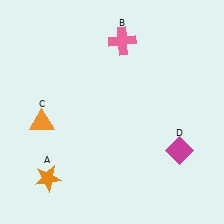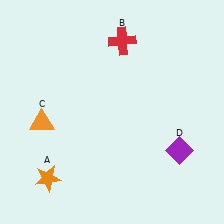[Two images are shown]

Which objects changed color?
B changed from pink to red. D changed from magenta to purple.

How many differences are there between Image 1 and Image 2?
There are 2 differences between the two images.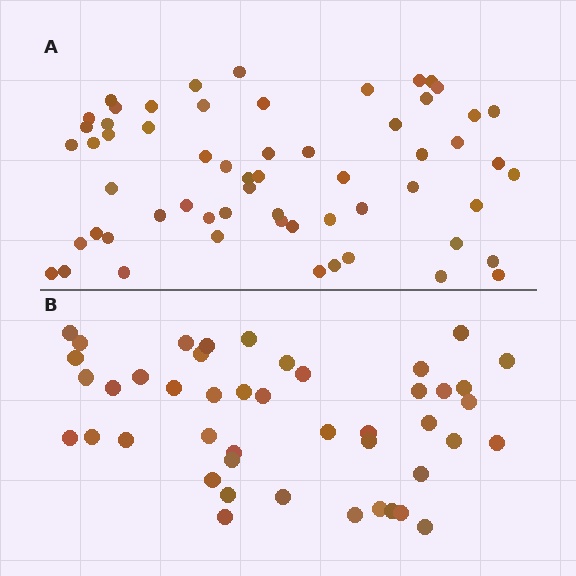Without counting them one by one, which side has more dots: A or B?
Region A (the top region) has more dots.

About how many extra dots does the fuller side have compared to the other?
Region A has approximately 15 more dots than region B.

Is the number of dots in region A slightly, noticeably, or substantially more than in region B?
Region A has noticeably more, but not dramatically so. The ratio is roughly 1.3 to 1.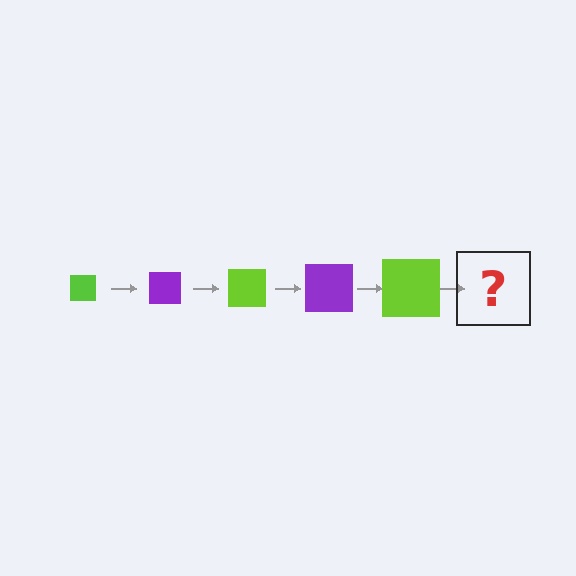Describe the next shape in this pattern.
It should be a purple square, larger than the previous one.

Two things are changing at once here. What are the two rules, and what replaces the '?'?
The two rules are that the square grows larger each step and the color cycles through lime and purple. The '?' should be a purple square, larger than the previous one.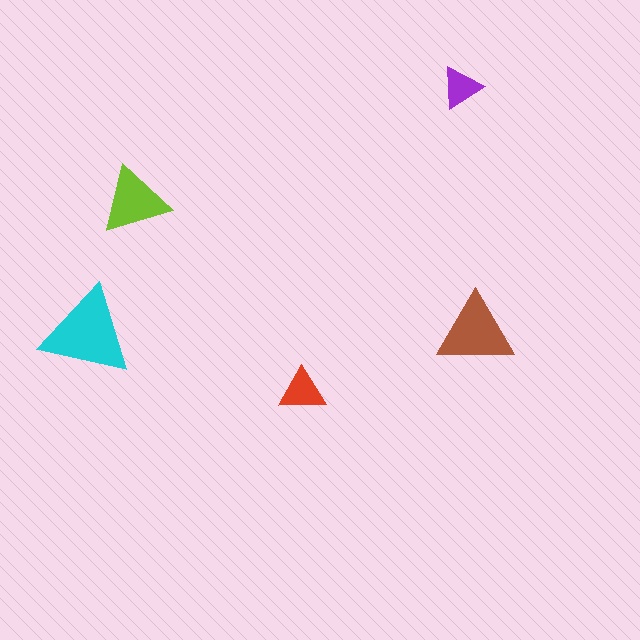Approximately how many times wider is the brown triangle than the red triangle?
About 1.5 times wider.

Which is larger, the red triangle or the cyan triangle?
The cyan one.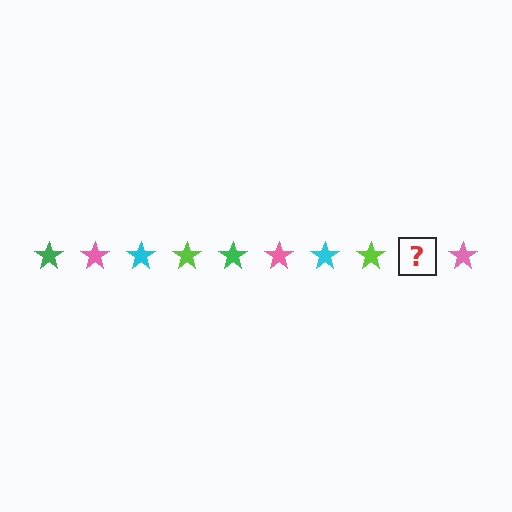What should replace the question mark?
The question mark should be replaced with a green star.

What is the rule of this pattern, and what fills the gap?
The rule is that the pattern cycles through green, pink, cyan, lime stars. The gap should be filled with a green star.